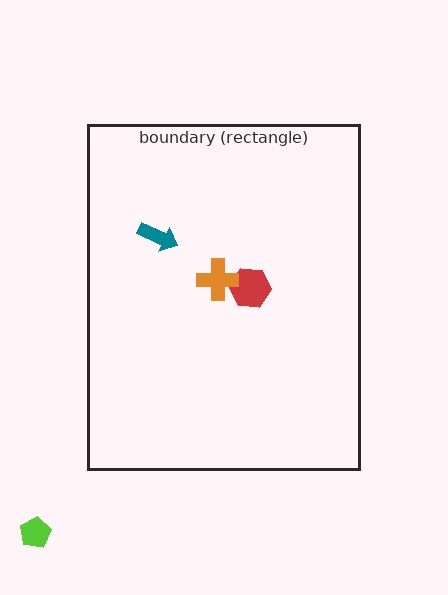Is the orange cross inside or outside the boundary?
Inside.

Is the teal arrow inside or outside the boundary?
Inside.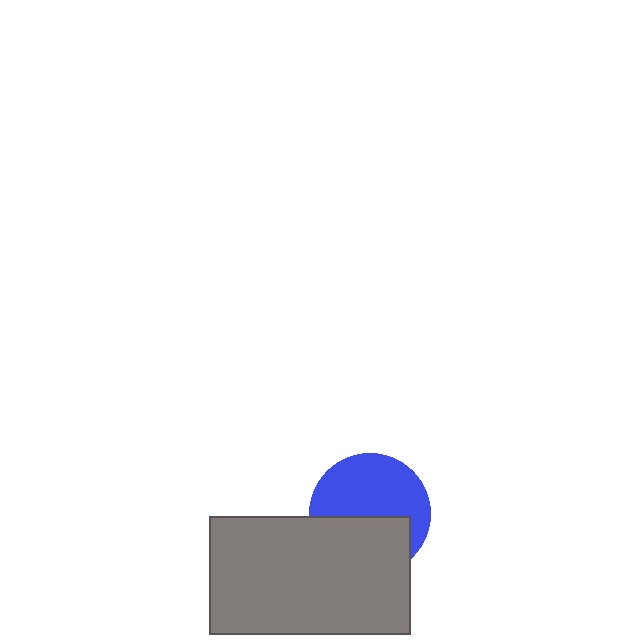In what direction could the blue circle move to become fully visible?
The blue circle could move up. That would shift it out from behind the gray rectangle entirely.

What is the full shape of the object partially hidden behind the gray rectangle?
The partially hidden object is a blue circle.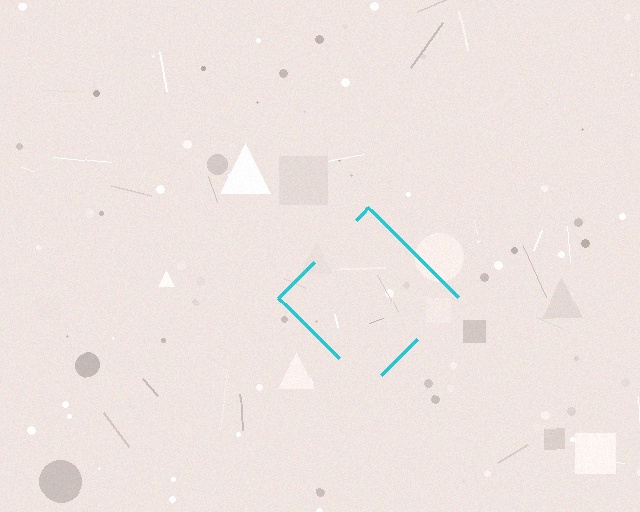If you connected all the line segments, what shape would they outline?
They would outline a diamond.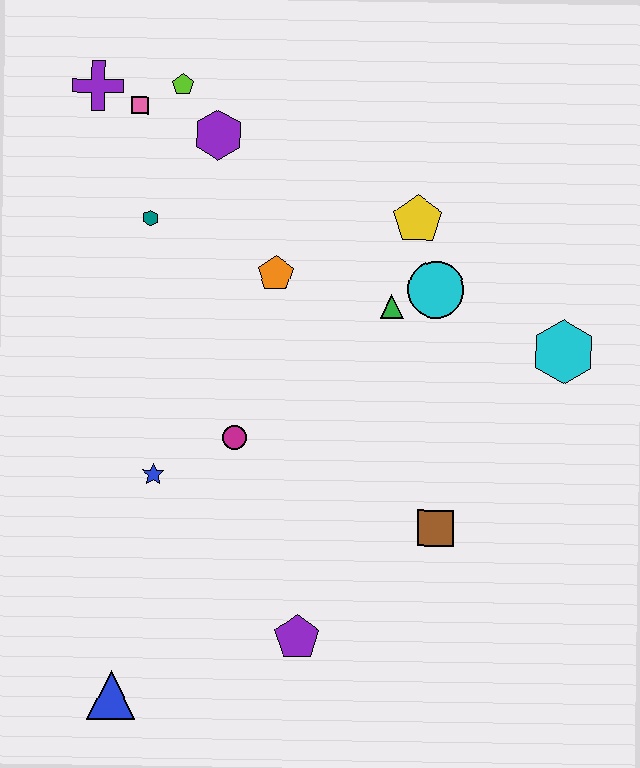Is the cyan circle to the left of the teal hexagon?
No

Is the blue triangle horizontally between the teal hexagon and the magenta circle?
No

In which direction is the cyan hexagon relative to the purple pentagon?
The cyan hexagon is above the purple pentagon.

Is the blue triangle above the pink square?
No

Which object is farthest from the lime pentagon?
The blue triangle is farthest from the lime pentagon.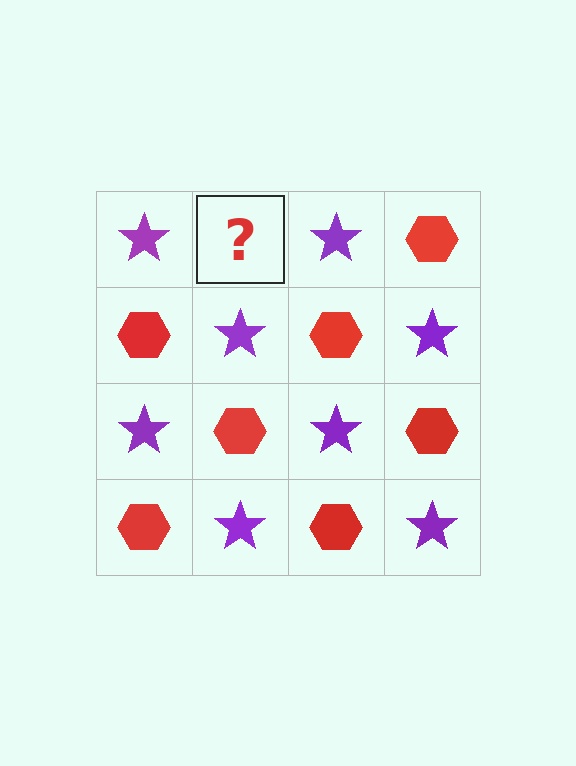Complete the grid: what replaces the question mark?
The question mark should be replaced with a red hexagon.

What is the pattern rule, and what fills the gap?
The rule is that it alternates purple star and red hexagon in a checkerboard pattern. The gap should be filled with a red hexagon.